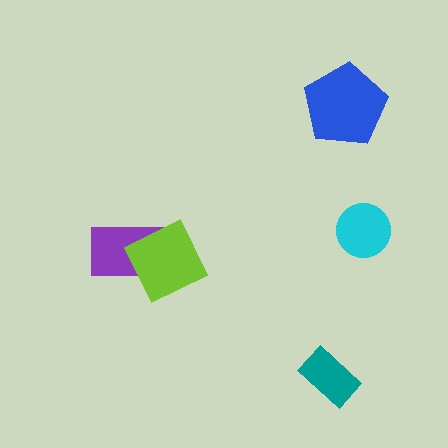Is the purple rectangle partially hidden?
Yes, it is partially covered by another shape.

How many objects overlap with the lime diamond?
1 object overlaps with the lime diamond.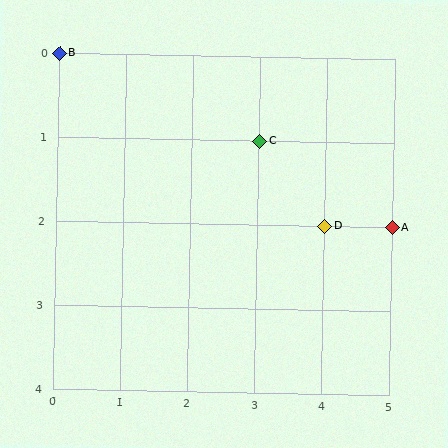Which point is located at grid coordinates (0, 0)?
Point B is at (0, 0).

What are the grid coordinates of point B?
Point B is at grid coordinates (0, 0).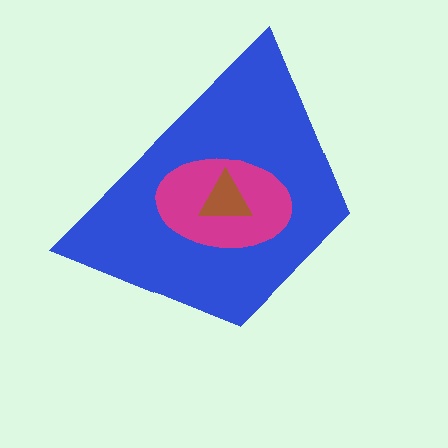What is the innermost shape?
The brown triangle.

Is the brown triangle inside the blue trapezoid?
Yes.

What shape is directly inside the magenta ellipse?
The brown triangle.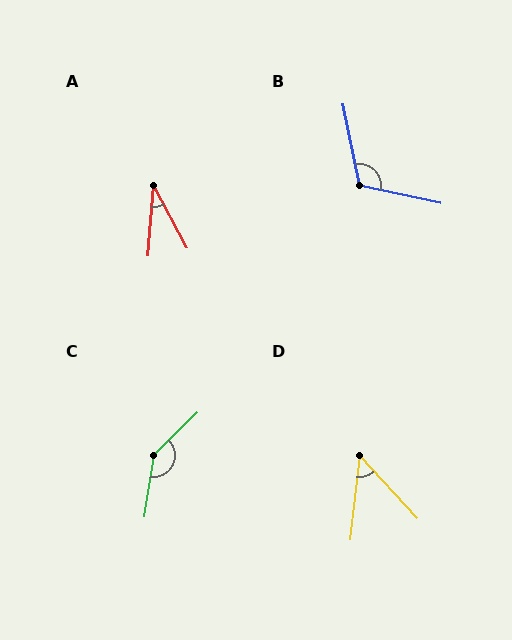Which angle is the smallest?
A, at approximately 33 degrees.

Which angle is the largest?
C, at approximately 143 degrees.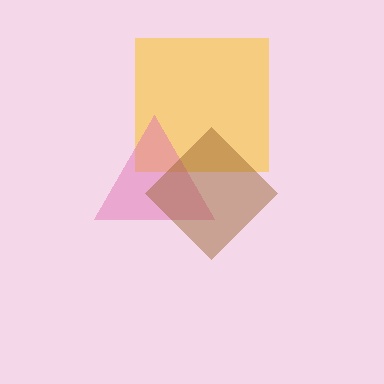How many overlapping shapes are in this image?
There are 3 overlapping shapes in the image.